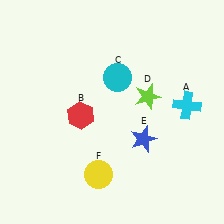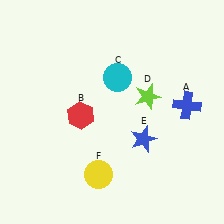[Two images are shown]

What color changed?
The cross (A) changed from cyan in Image 1 to blue in Image 2.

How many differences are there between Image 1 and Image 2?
There is 1 difference between the two images.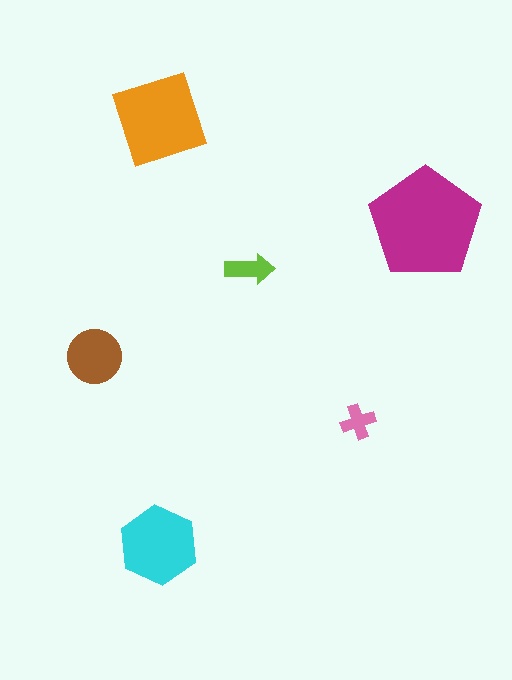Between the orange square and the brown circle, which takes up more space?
The orange square.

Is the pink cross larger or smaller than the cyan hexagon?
Smaller.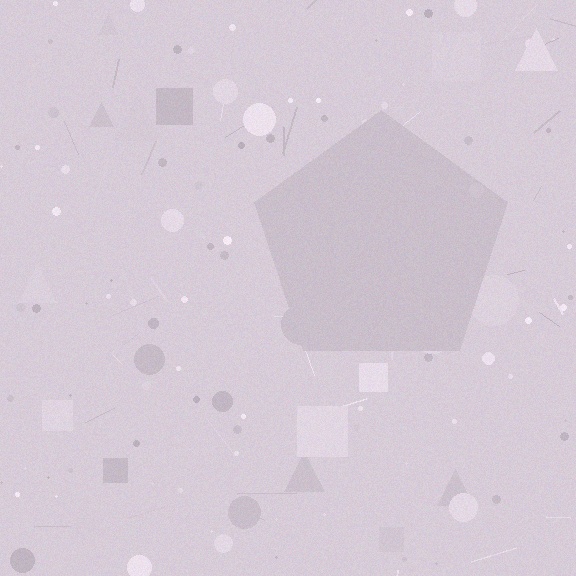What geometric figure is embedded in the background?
A pentagon is embedded in the background.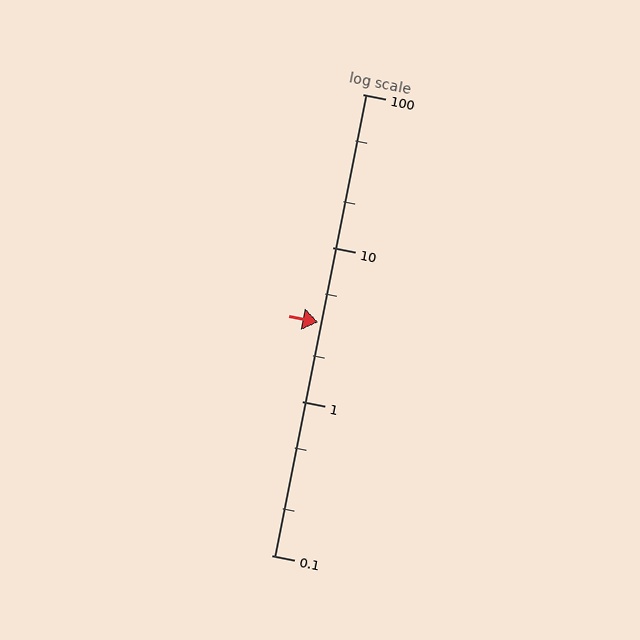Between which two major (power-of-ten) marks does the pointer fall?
The pointer is between 1 and 10.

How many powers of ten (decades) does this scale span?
The scale spans 3 decades, from 0.1 to 100.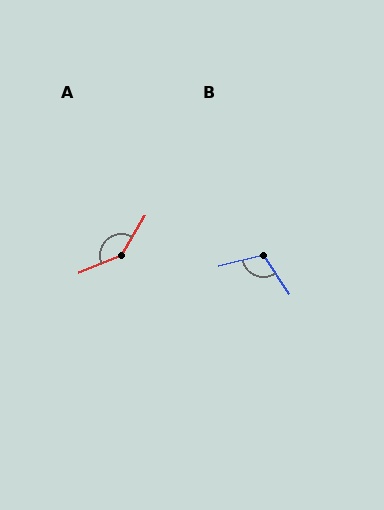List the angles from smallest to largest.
B (109°), A (143°).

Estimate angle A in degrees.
Approximately 143 degrees.